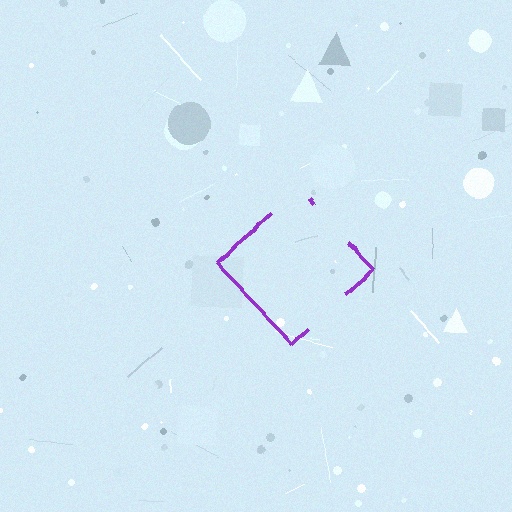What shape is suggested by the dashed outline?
The dashed outline suggests a diamond.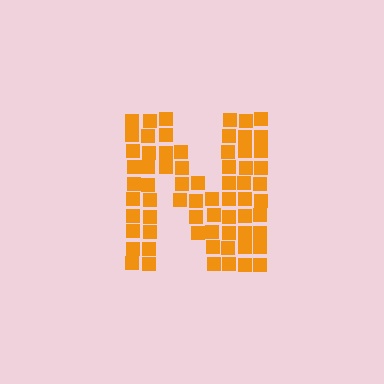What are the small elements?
The small elements are squares.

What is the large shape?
The large shape is the letter N.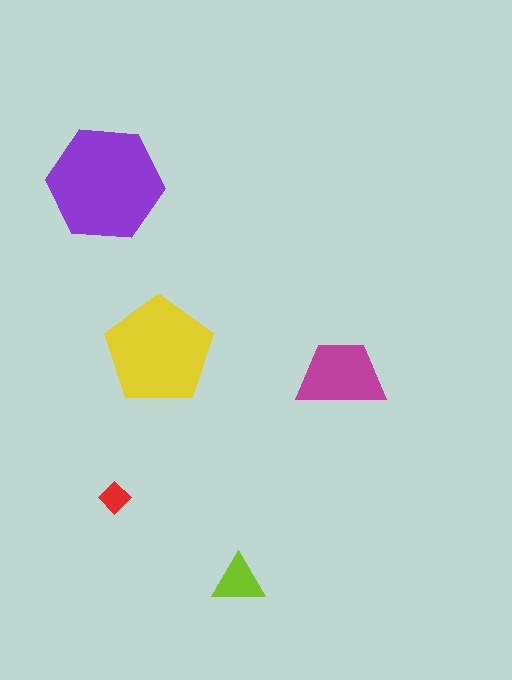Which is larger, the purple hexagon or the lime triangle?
The purple hexagon.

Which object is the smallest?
The red diamond.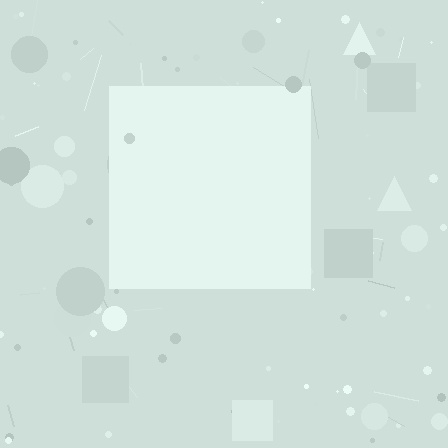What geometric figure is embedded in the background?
A square is embedded in the background.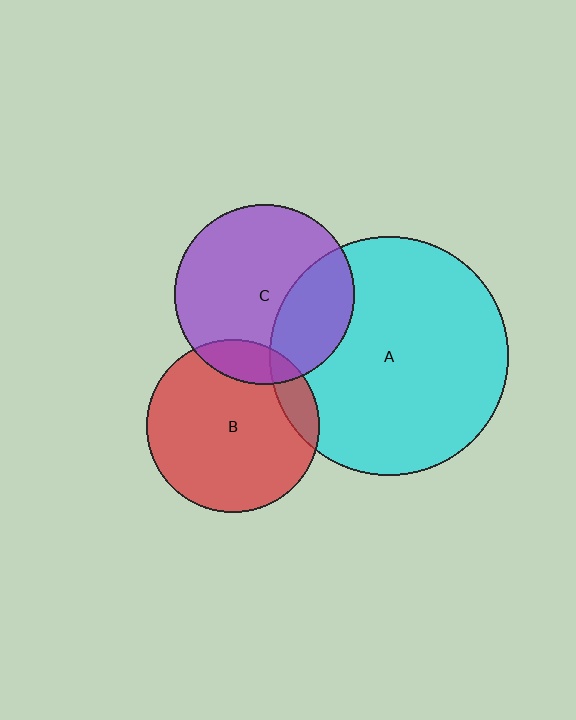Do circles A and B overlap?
Yes.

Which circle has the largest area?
Circle A (cyan).